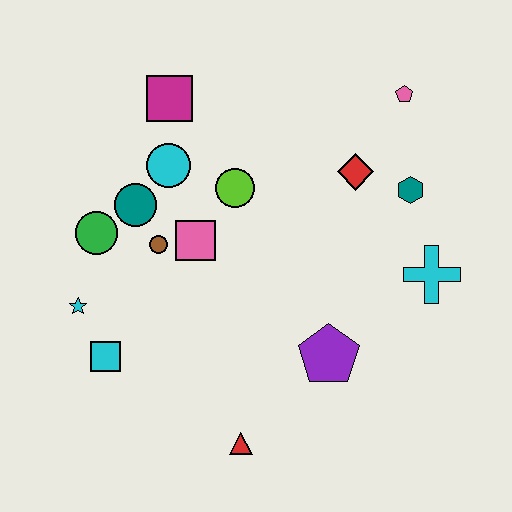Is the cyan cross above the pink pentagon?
No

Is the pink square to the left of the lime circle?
Yes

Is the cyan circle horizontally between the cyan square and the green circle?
No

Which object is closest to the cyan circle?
The teal circle is closest to the cyan circle.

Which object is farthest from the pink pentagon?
The cyan square is farthest from the pink pentagon.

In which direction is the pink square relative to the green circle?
The pink square is to the right of the green circle.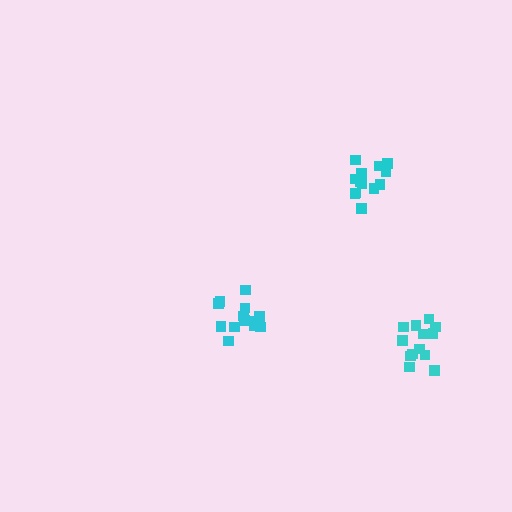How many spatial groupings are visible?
There are 3 spatial groupings.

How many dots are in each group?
Group 1: 13 dots, Group 2: 13 dots, Group 3: 13 dots (39 total).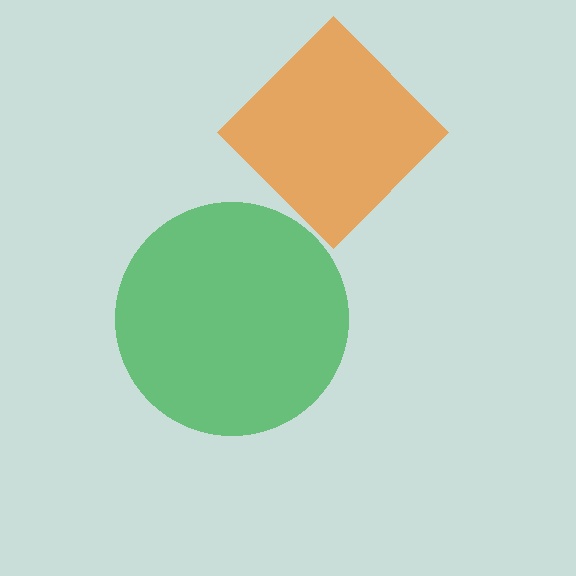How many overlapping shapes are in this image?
There are 2 overlapping shapes in the image.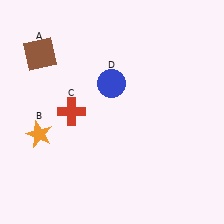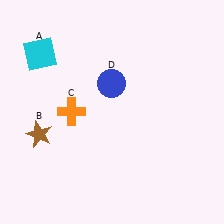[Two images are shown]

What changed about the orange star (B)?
In Image 1, B is orange. In Image 2, it changed to brown.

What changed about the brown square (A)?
In Image 1, A is brown. In Image 2, it changed to cyan.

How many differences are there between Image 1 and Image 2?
There are 3 differences between the two images.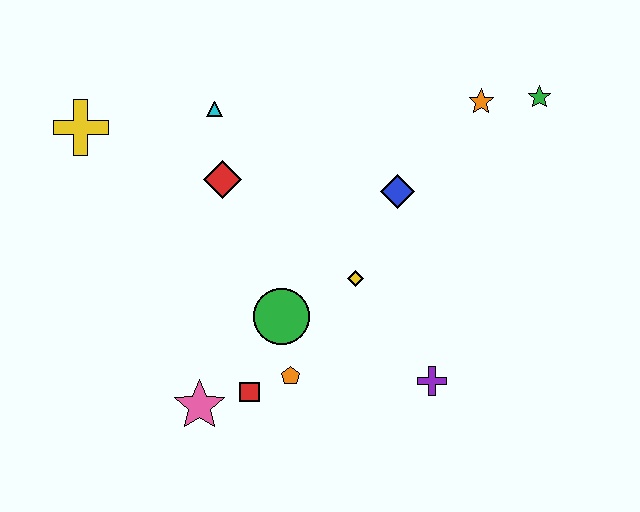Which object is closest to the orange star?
The green star is closest to the orange star.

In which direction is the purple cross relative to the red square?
The purple cross is to the right of the red square.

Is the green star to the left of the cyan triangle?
No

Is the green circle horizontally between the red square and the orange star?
Yes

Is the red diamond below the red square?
No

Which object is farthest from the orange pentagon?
The green star is farthest from the orange pentagon.